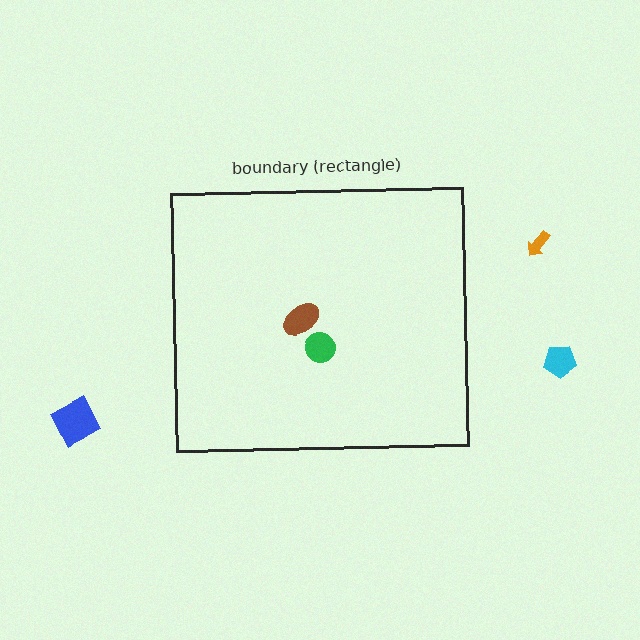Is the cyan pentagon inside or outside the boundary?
Outside.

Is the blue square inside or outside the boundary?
Outside.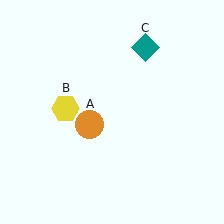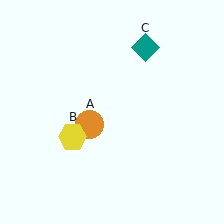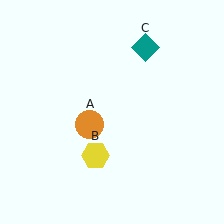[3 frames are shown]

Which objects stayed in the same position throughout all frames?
Orange circle (object A) and teal diamond (object C) remained stationary.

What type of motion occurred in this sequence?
The yellow hexagon (object B) rotated counterclockwise around the center of the scene.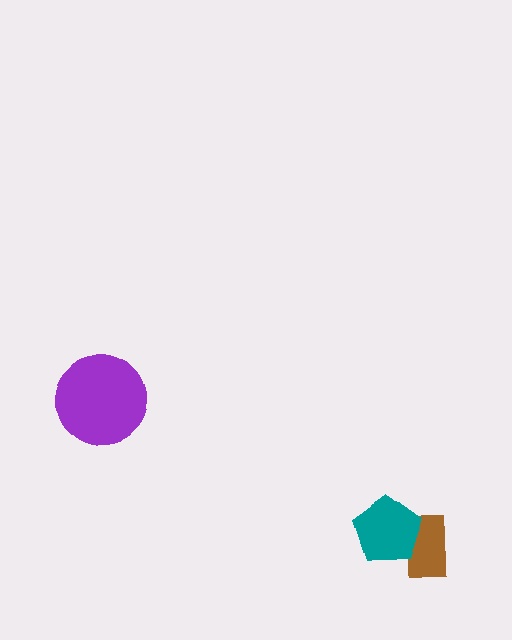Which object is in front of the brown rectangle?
The teal pentagon is in front of the brown rectangle.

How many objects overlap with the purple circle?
0 objects overlap with the purple circle.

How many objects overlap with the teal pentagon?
1 object overlaps with the teal pentagon.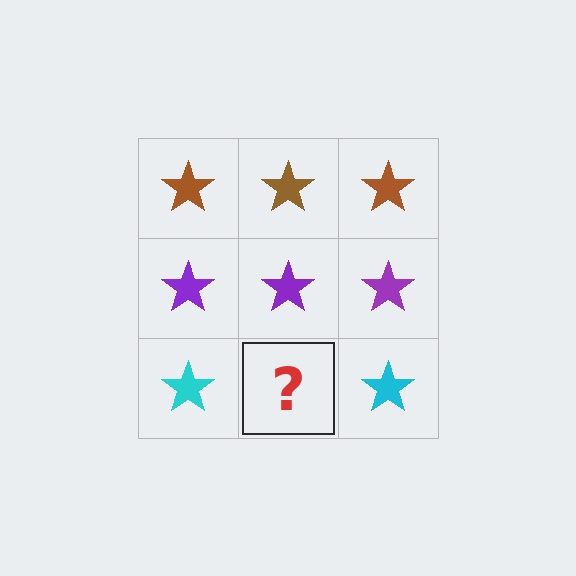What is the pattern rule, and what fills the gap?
The rule is that each row has a consistent color. The gap should be filled with a cyan star.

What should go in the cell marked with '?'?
The missing cell should contain a cyan star.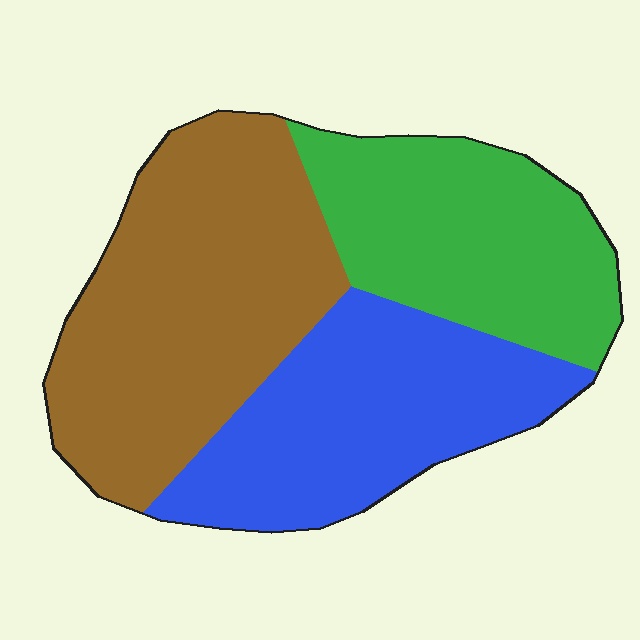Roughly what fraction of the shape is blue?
Blue covers roughly 30% of the shape.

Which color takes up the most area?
Brown, at roughly 40%.